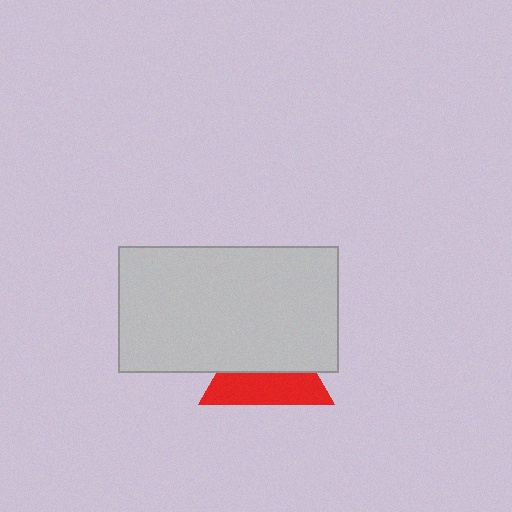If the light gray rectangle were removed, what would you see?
You would see the complete red triangle.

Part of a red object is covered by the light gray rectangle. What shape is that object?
It is a triangle.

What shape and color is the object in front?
The object in front is a light gray rectangle.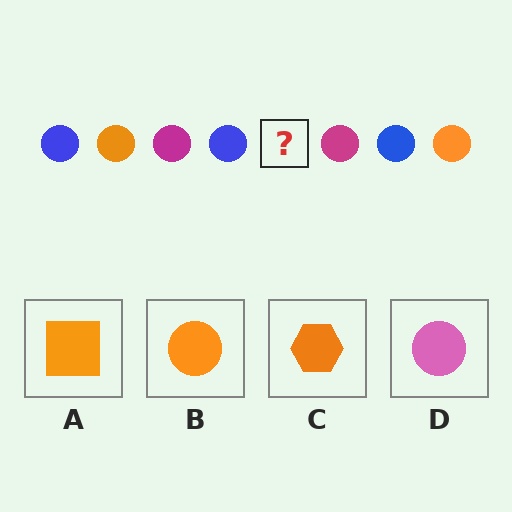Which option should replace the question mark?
Option B.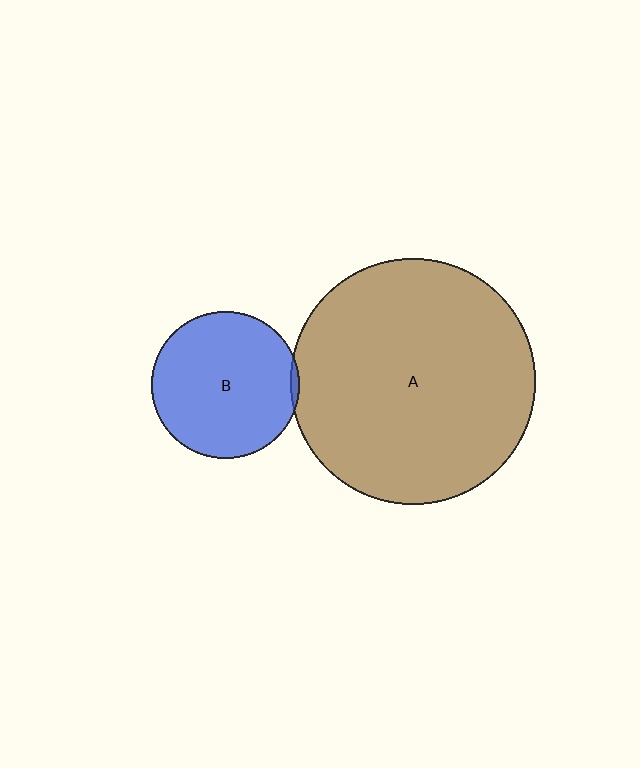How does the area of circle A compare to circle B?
Approximately 2.8 times.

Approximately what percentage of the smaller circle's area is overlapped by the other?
Approximately 5%.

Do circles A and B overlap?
Yes.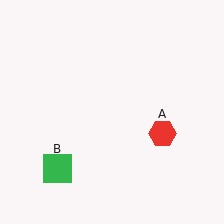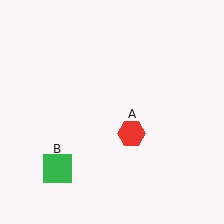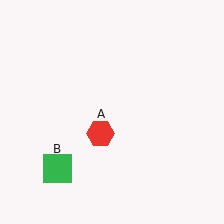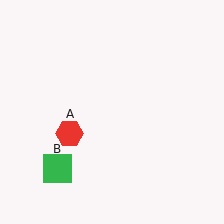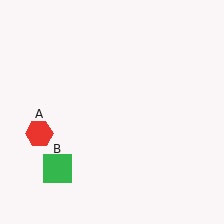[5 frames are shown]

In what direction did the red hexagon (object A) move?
The red hexagon (object A) moved left.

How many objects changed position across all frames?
1 object changed position: red hexagon (object A).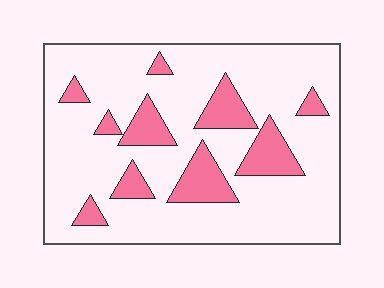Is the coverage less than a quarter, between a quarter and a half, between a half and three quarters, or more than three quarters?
Less than a quarter.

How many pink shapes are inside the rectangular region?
10.